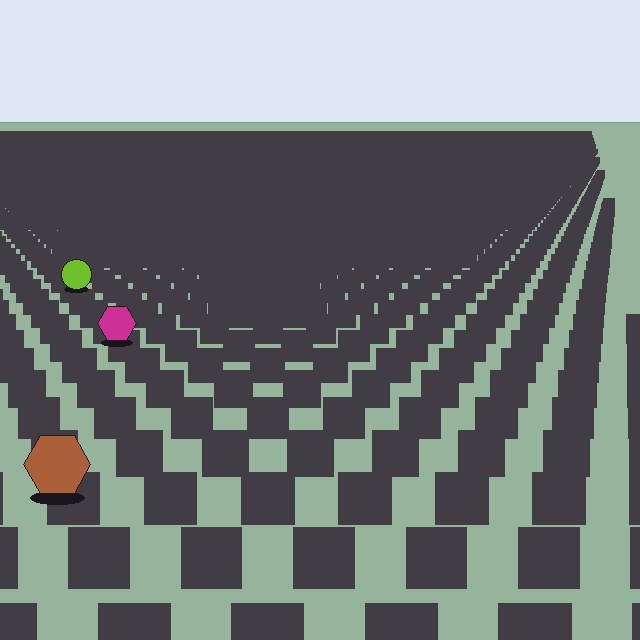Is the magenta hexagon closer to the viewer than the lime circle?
Yes. The magenta hexagon is closer — you can tell from the texture gradient: the ground texture is coarser near it.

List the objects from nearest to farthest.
From nearest to farthest: the brown hexagon, the magenta hexagon, the lime circle.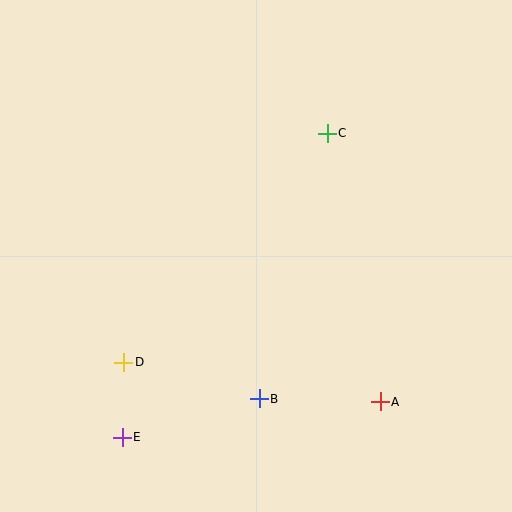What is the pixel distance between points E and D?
The distance between E and D is 75 pixels.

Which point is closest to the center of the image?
Point C at (327, 133) is closest to the center.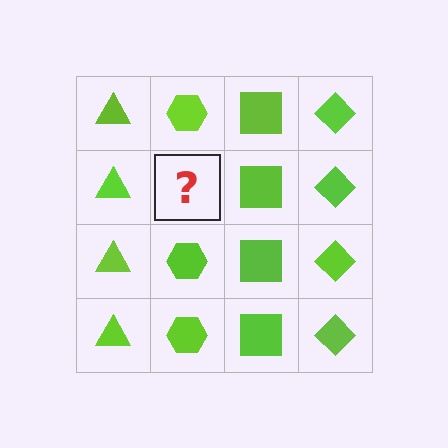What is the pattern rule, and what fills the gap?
The rule is that each column has a consistent shape. The gap should be filled with a lime hexagon.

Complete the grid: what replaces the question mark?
The question mark should be replaced with a lime hexagon.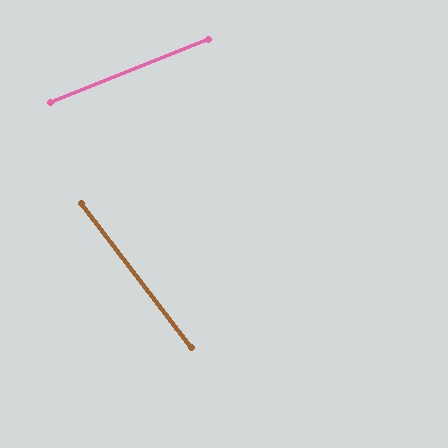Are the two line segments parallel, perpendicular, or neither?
Neither parallel nor perpendicular — they differ by about 74°.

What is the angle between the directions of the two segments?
Approximately 74 degrees.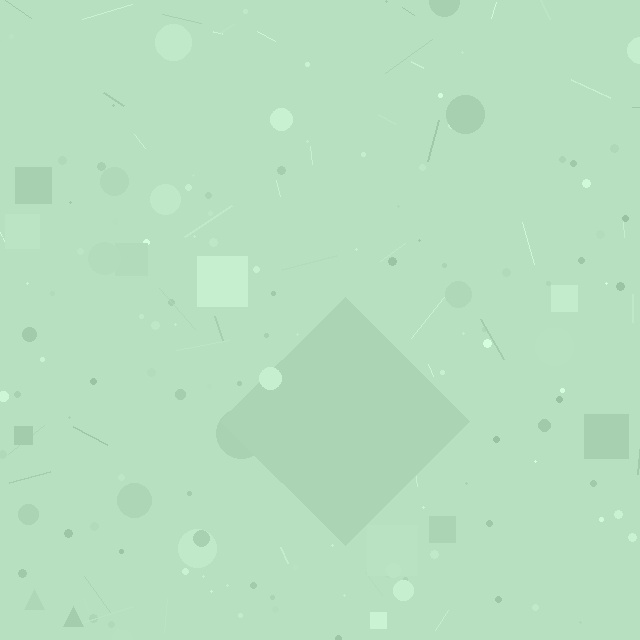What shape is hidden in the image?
A diamond is hidden in the image.